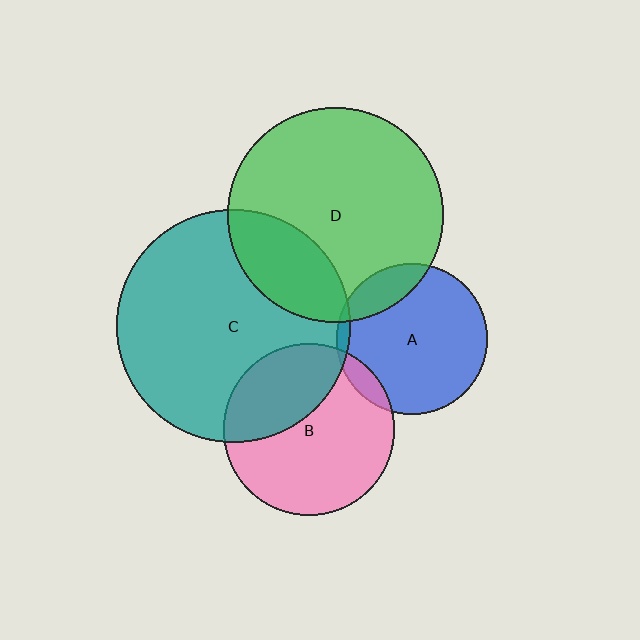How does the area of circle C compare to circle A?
Approximately 2.4 times.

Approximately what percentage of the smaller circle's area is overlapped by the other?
Approximately 5%.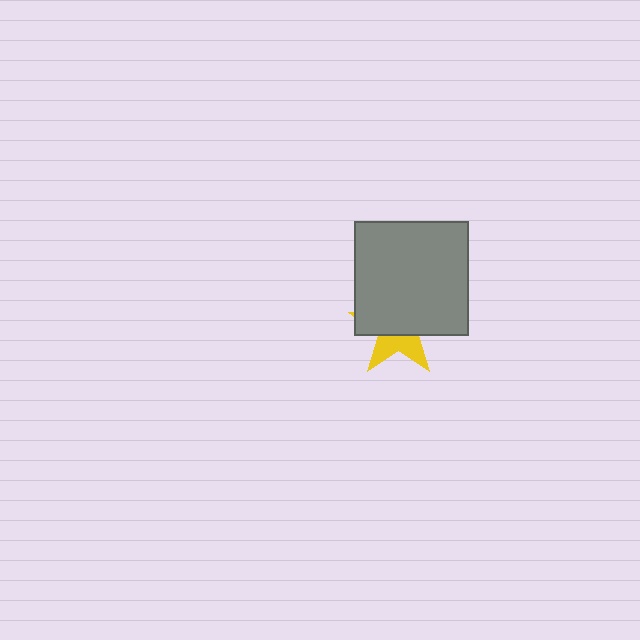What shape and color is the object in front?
The object in front is a gray square.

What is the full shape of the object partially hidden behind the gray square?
The partially hidden object is a yellow star.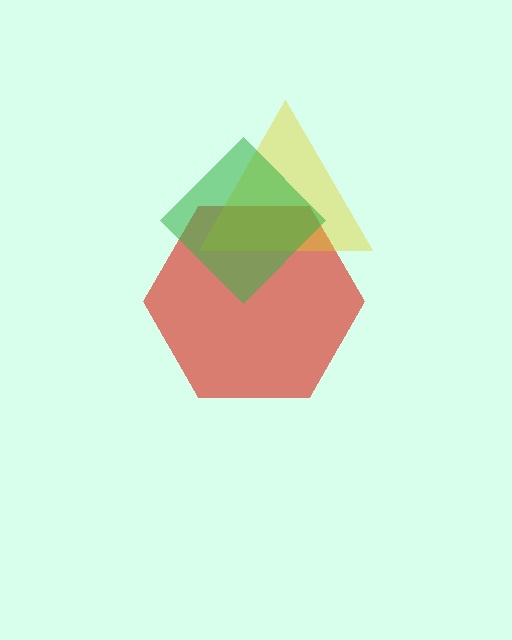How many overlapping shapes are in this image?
There are 3 overlapping shapes in the image.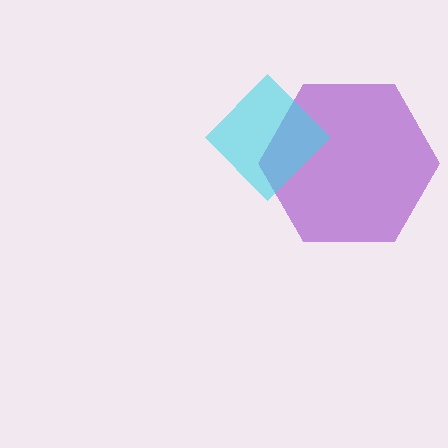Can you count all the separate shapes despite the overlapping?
Yes, there are 2 separate shapes.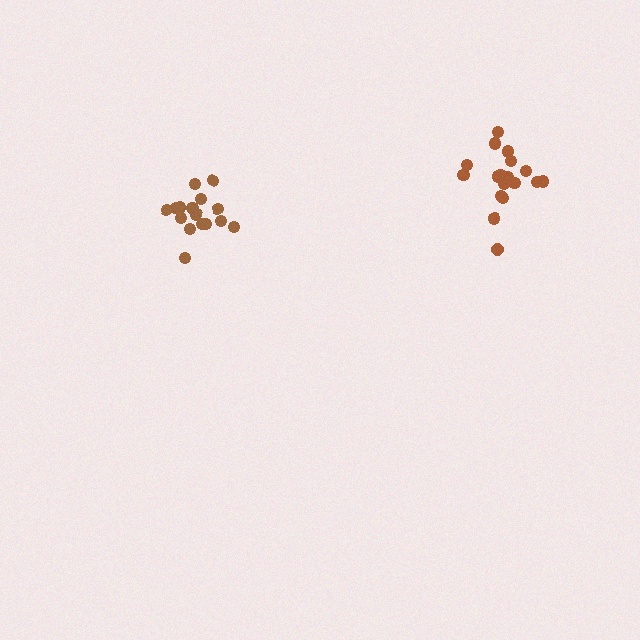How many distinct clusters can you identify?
There are 2 distinct clusters.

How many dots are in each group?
Group 1: 16 dots, Group 2: 18 dots (34 total).